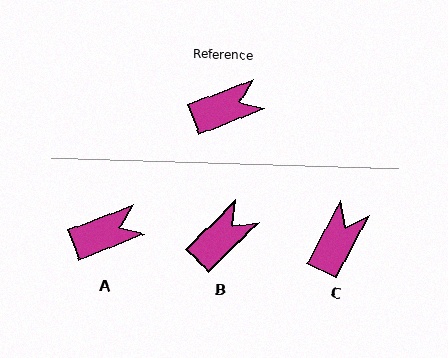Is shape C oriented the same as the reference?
No, it is off by about 41 degrees.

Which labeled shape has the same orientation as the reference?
A.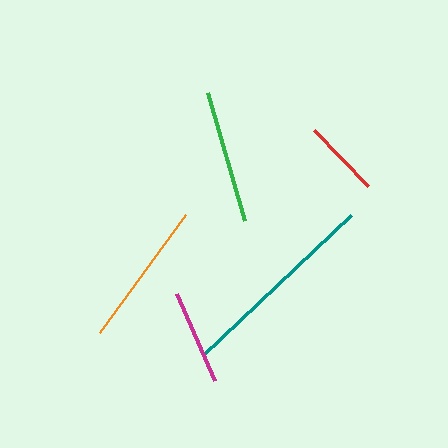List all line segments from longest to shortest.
From longest to shortest: teal, orange, green, magenta, red.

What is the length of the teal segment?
The teal segment is approximately 204 pixels long.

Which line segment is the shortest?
The red line is the shortest at approximately 78 pixels.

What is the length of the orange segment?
The orange segment is approximately 146 pixels long.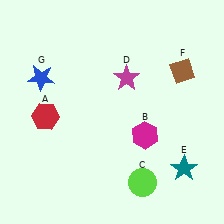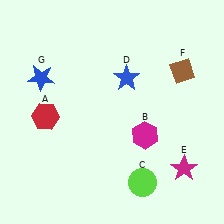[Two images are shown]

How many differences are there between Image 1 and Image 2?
There are 2 differences between the two images.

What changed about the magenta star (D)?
In Image 1, D is magenta. In Image 2, it changed to blue.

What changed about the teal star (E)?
In Image 1, E is teal. In Image 2, it changed to magenta.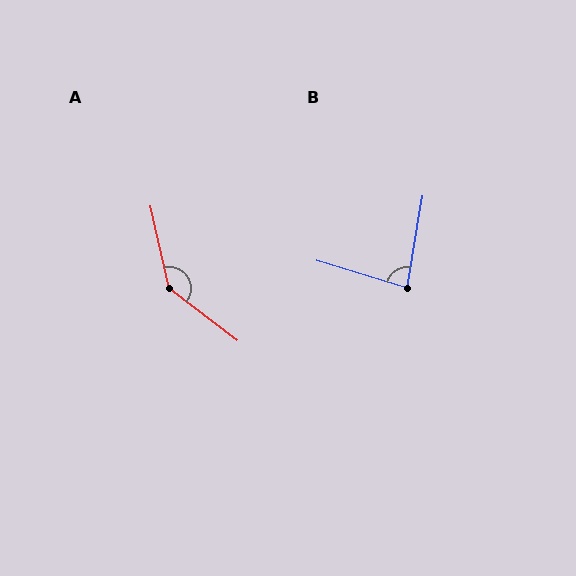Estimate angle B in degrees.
Approximately 83 degrees.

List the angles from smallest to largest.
B (83°), A (140°).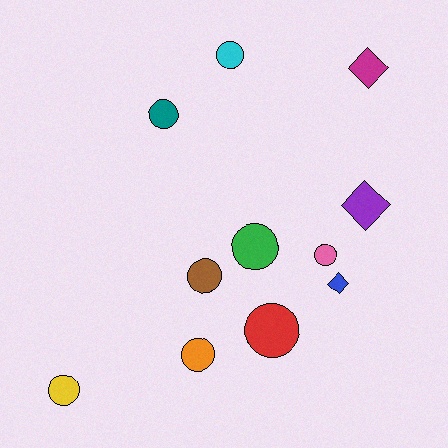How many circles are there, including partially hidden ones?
There are 8 circles.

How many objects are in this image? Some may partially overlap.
There are 11 objects.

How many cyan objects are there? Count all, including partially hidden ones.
There is 1 cyan object.